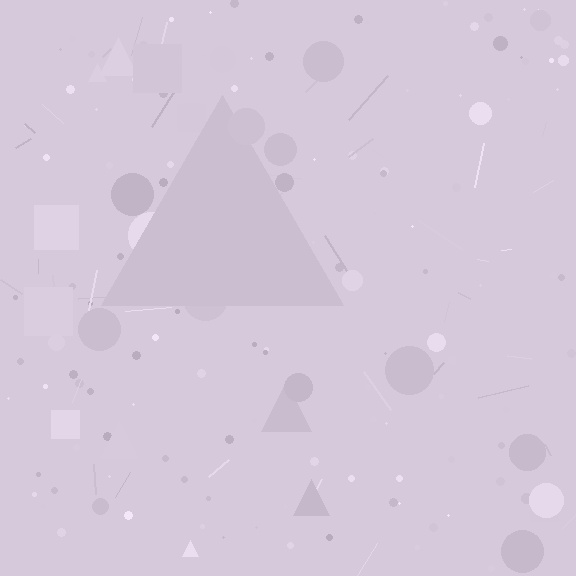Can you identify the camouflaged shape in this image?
The camouflaged shape is a triangle.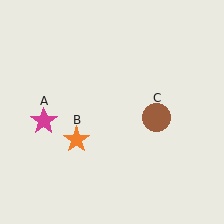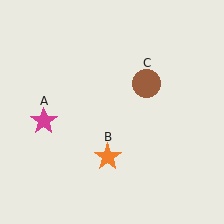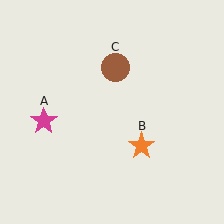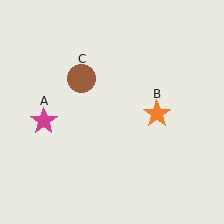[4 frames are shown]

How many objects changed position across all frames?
2 objects changed position: orange star (object B), brown circle (object C).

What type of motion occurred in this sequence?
The orange star (object B), brown circle (object C) rotated counterclockwise around the center of the scene.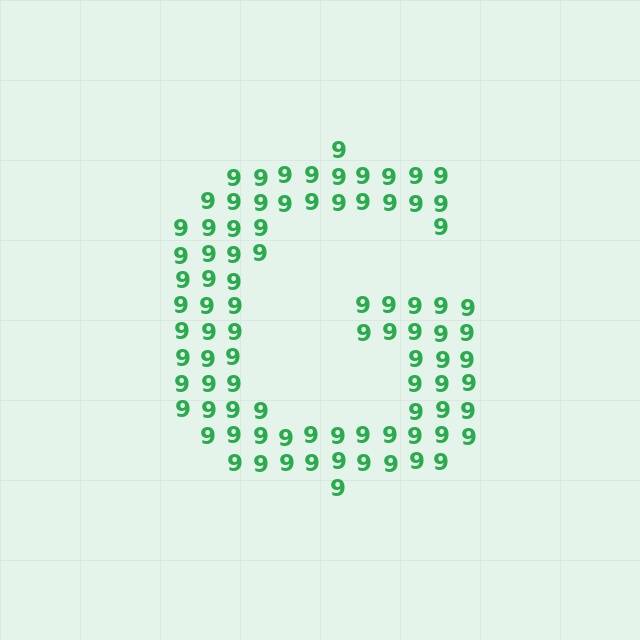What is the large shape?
The large shape is the letter G.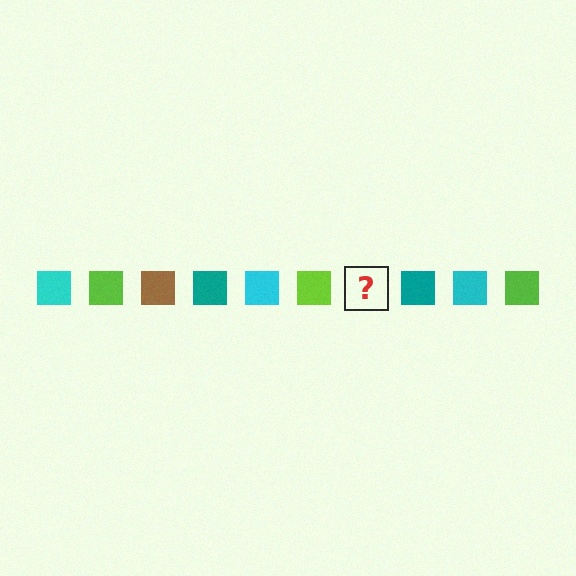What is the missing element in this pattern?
The missing element is a brown square.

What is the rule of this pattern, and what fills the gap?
The rule is that the pattern cycles through cyan, lime, brown, teal squares. The gap should be filled with a brown square.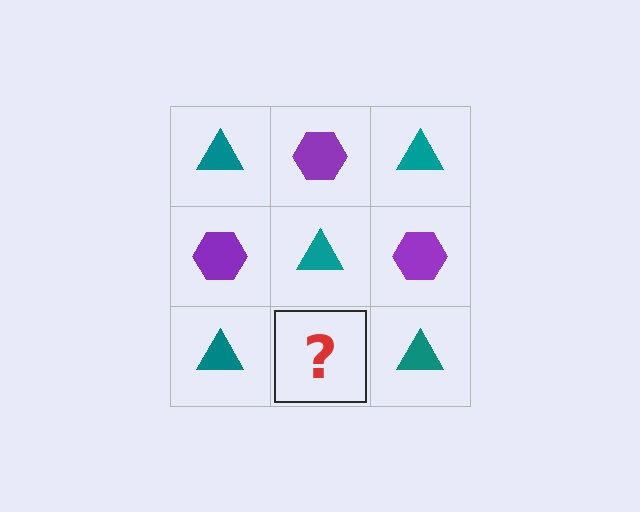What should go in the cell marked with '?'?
The missing cell should contain a purple hexagon.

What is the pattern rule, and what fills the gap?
The rule is that it alternates teal triangle and purple hexagon in a checkerboard pattern. The gap should be filled with a purple hexagon.